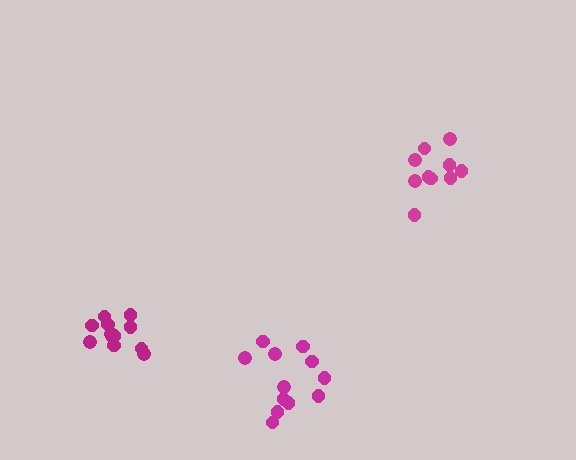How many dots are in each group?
Group 1: 12 dots, Group 2: 12 dots, Group 3: 10 dots (34 total).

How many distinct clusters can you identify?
There are 3 distinct clusters.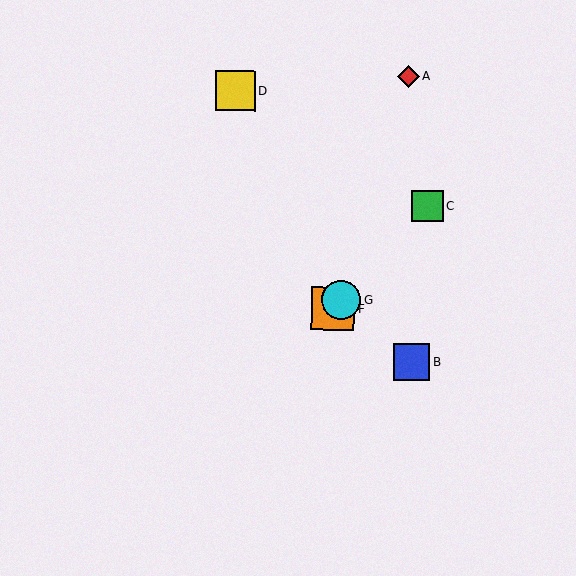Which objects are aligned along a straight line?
Objects C, E, F, G are aligned along a straight line.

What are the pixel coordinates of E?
Object E is at (330, 312).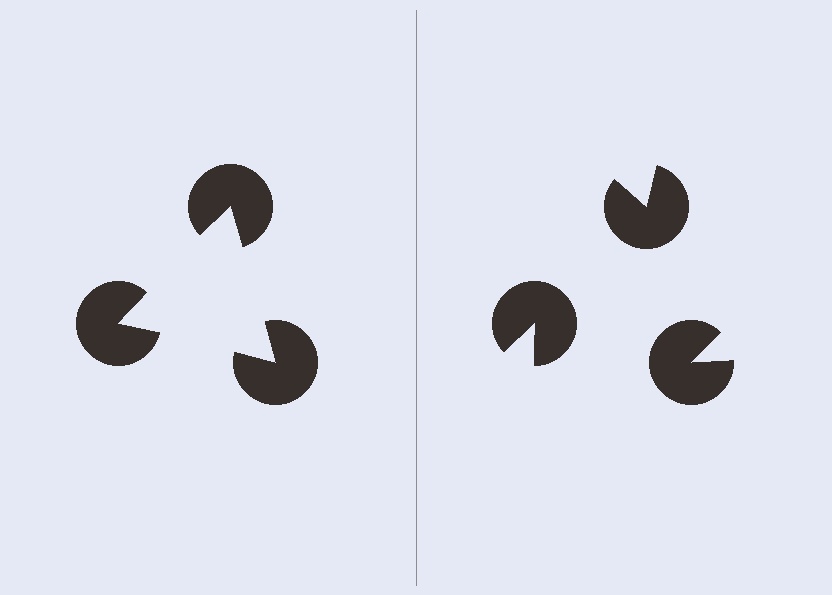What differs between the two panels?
The pac-man discs are positioned identically on both sides; only the wedge orientations differ. On the left they align to a triangle; on the right they are misaligned.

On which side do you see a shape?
An illusory triangle appears on the left side. On the right side the wedge cuts are rotated, so no coherent shape forms.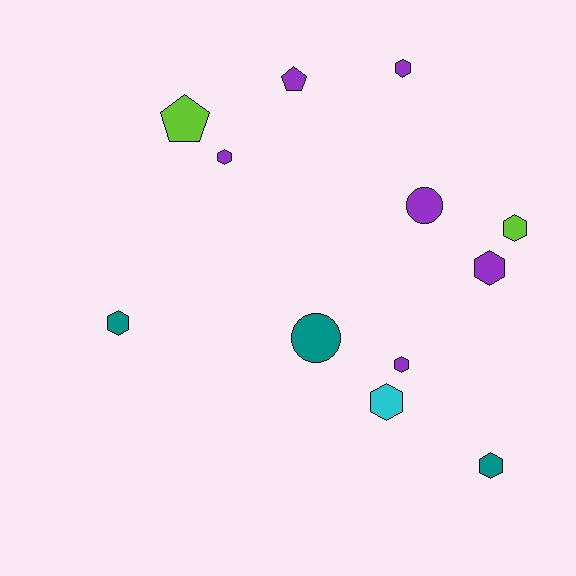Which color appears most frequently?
Purple, with 6 objects.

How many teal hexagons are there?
There are 2 teal hexagons.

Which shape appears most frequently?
Hexagon, with 8 objects.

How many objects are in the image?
There are 12 objects.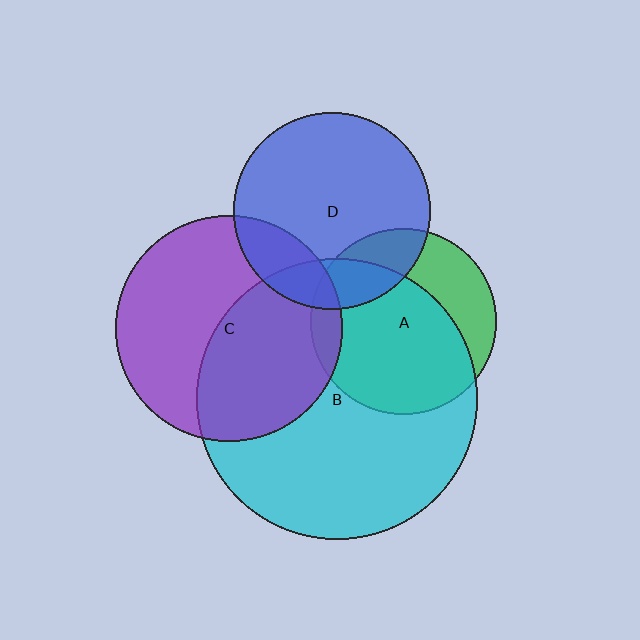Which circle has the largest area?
Circle B (cyan).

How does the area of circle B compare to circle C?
Approximately 1.5 times.